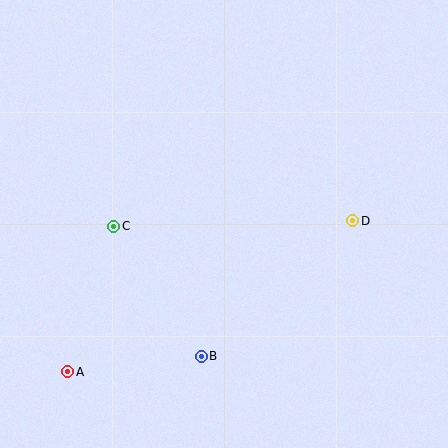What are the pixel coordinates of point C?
Point C is at (114, 226).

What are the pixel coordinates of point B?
Point B is at (201, 356).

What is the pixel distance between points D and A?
The distance between D and A is 322 pixels.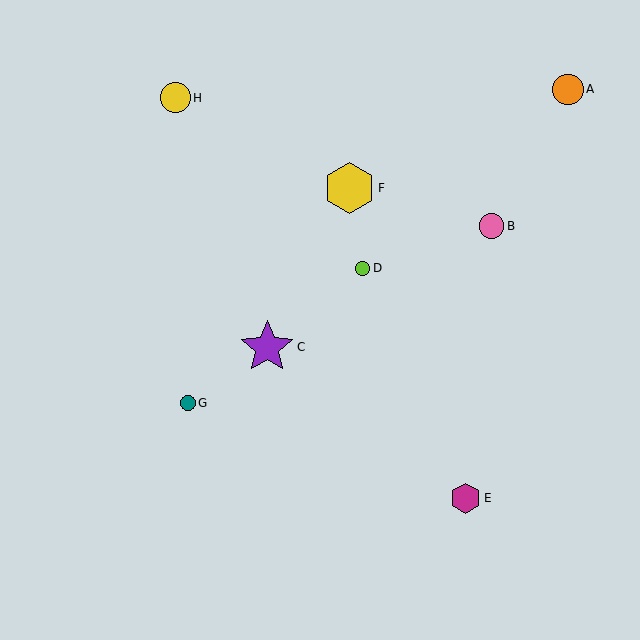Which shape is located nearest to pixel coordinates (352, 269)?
The lime circle (labeled D) at (362, 268) is nearest to that location.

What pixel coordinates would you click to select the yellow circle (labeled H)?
Click at (175, 98) to select the yellow circle H.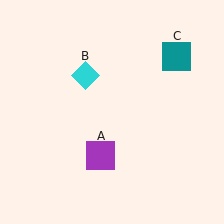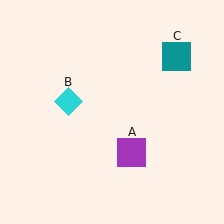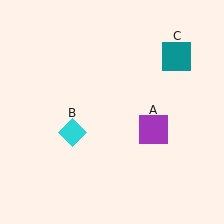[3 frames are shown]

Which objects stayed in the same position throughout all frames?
Teal square (object C) remained stationary.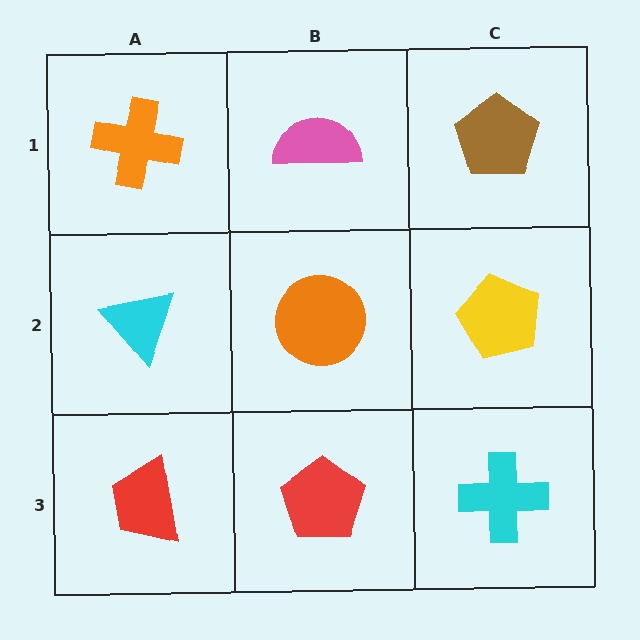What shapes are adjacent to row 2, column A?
An orange cross (row 1, column A), a red trapezoid (row 3, column A), an orange circle (row 2, column B).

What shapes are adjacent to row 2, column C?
A brown pentagon (row 1, column C), a cyan cross (row 3, column C), an orange circle (row 2, column B).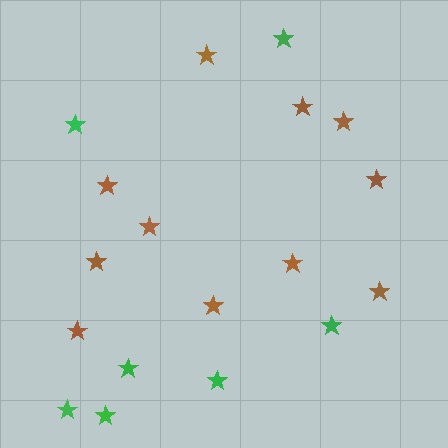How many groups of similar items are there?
There are 2 groups: one group of brown stars (11) and one group of green stars (7).